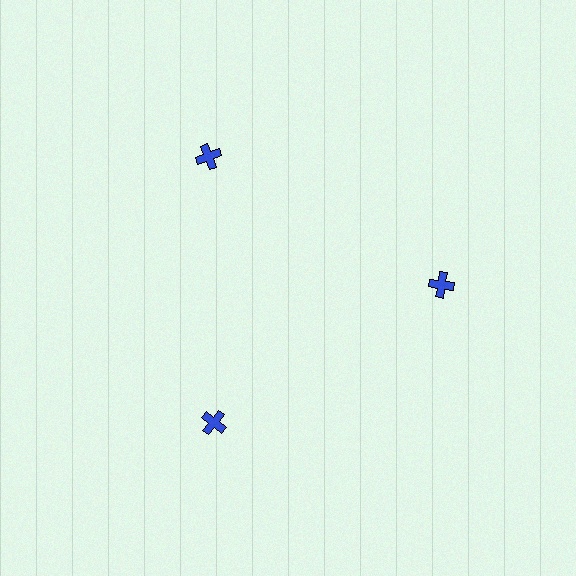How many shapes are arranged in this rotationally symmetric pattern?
There are 3 shapes, arranged in 3 groups of 1.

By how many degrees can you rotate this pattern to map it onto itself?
The pattern maps onto itself every 120 degrees of rotation.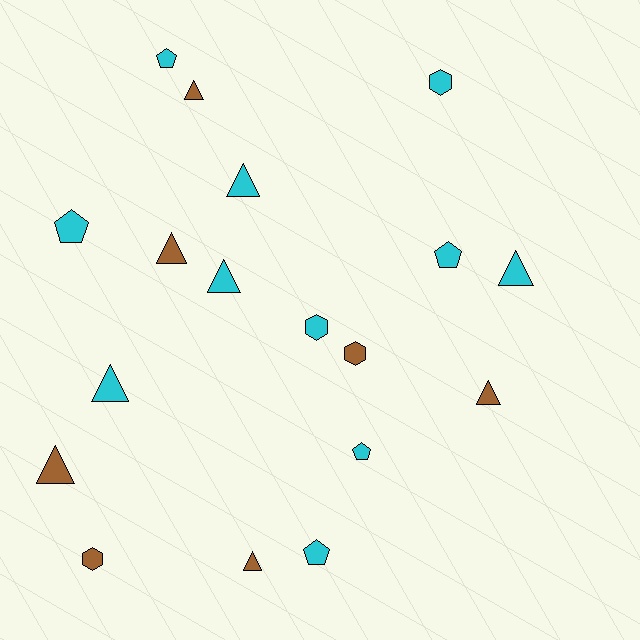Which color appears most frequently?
Cyan, with 11 objects.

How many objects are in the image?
There are 18 objects.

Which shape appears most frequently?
Triangle, with 9 objects.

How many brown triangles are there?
There are 5 brown triangles.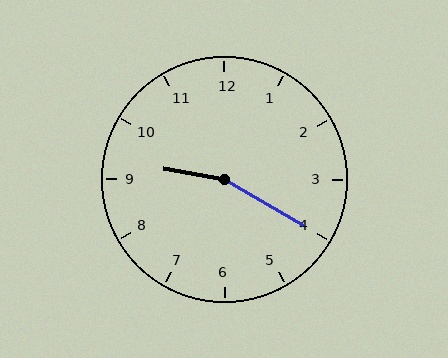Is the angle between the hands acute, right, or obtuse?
It is obtuse.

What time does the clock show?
9:20.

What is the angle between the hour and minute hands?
Approximately 160 degrees.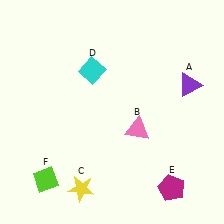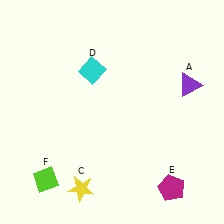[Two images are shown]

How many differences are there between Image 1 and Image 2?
There is 1 difference between the two images.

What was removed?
The pink triangle (B) was removed in Image 2.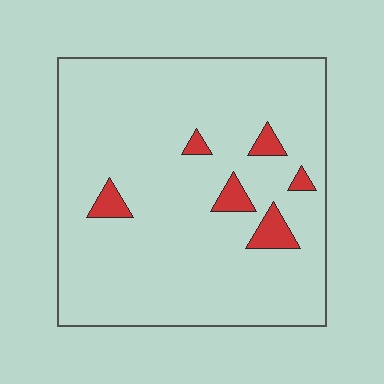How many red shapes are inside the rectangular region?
6.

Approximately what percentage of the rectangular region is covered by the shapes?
Approximately 5%.